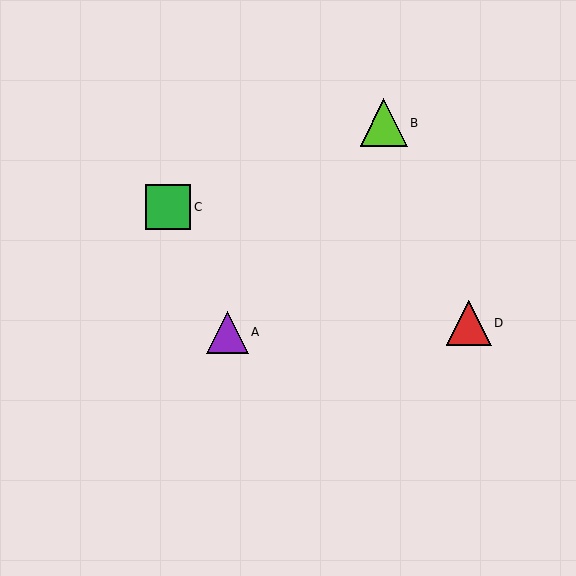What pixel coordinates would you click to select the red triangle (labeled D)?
Click at (469, 323) to select the red triangle D.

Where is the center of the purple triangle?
The center of the purple triangle is at (227, 332).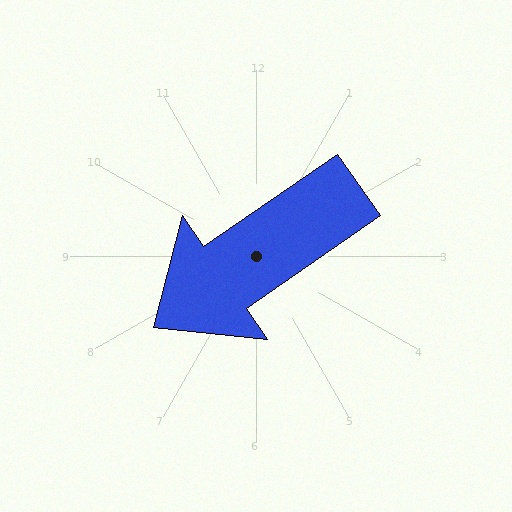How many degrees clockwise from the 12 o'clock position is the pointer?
Approximately 235 degrees.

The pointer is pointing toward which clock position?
Roughly 8 o'clock.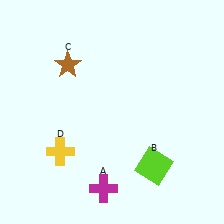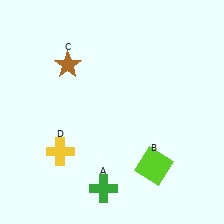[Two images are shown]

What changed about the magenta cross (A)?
In Image 1, A is magenta. In Image 2, it changed to green.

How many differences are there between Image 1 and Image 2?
There is 1 difference between the two images.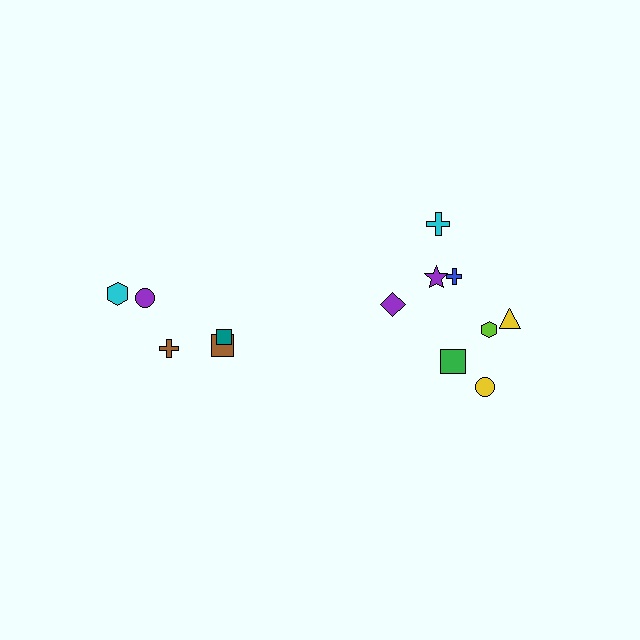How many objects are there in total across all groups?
There are 13 objects.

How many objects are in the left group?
There are 5 objects.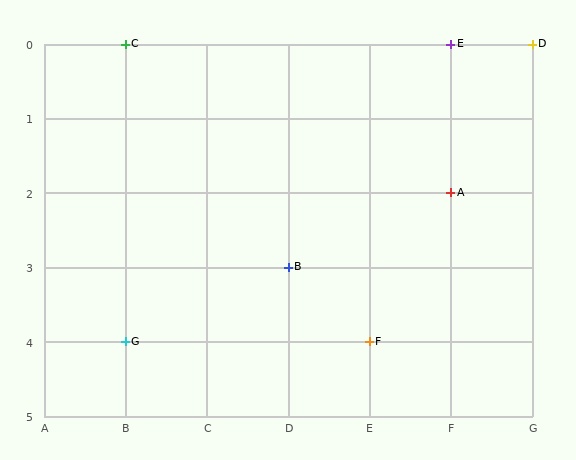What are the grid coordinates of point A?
Point A is at grid coordinates (F, 2).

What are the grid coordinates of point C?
Point C is at grid coordinates (B, 0).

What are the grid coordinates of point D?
Point D is at grid coordinates (G, 0).